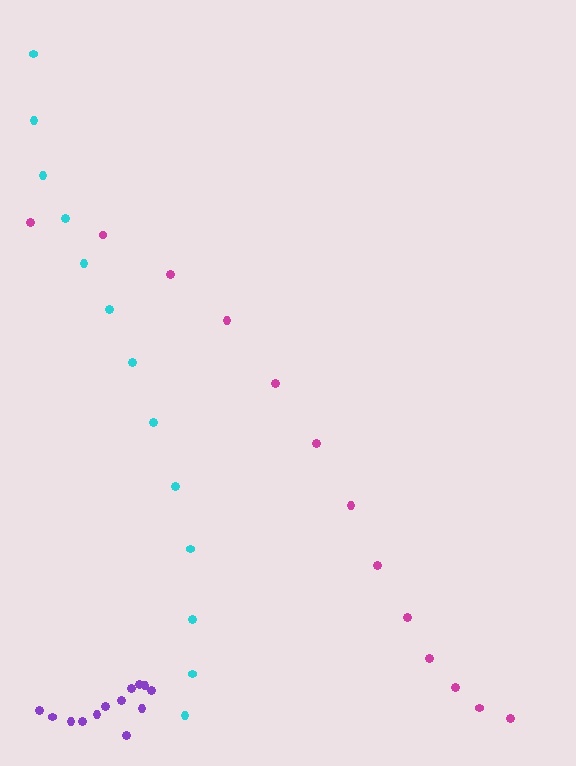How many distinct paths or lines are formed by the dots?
There are 3 distinct paths.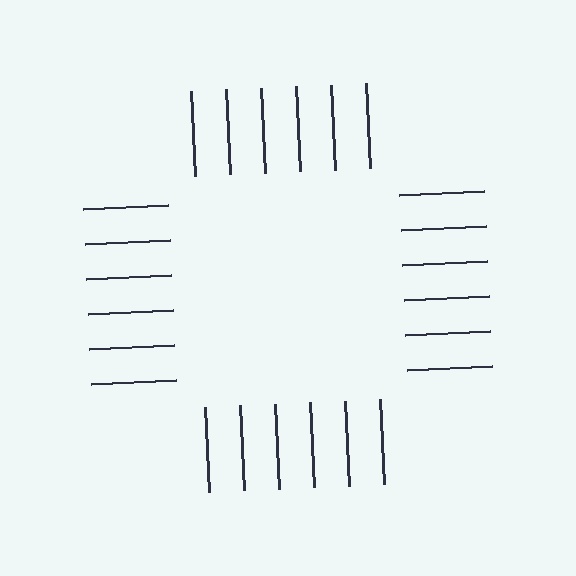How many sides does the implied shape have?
4 sides — the line-ends trace a square.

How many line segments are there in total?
24 — 6 along each of the 4 edges.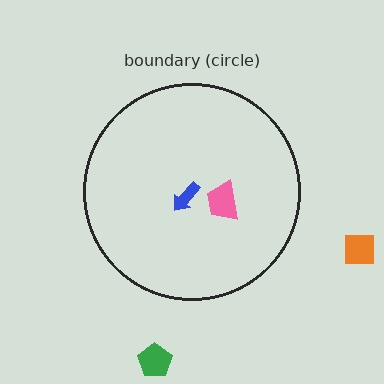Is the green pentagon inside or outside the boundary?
Outside.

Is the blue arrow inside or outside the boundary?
Inside.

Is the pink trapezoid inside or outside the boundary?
Inside.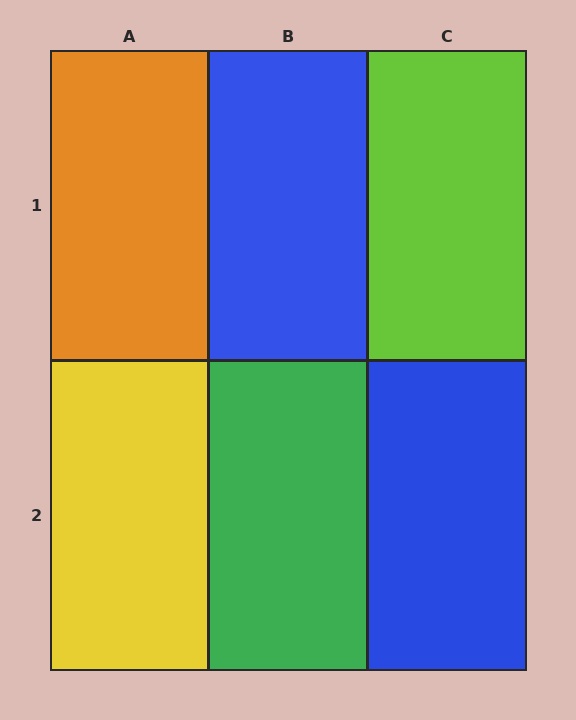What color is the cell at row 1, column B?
Blue.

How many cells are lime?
1 cell is lime.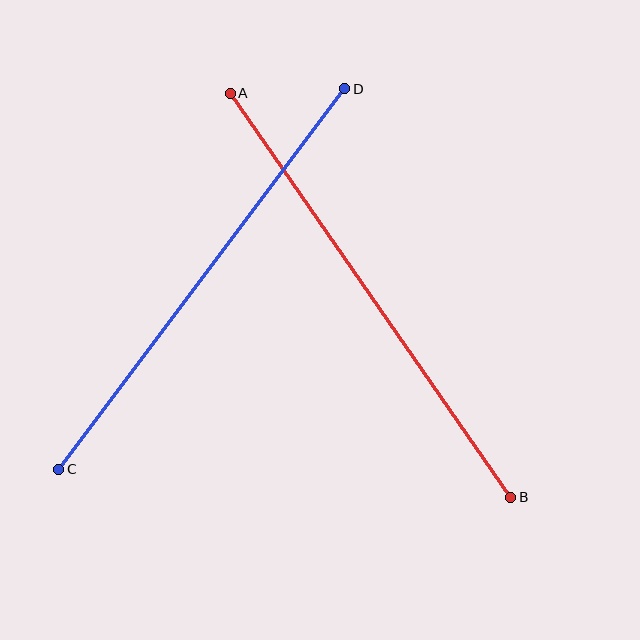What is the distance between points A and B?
The distance is approximately 492 pixels.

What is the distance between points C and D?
The distance is approximately 476 pixels.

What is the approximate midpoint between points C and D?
The midpoint is at approximately (202, 279) pixels.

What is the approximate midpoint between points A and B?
The midpoint is at approximately (371, 295) pixels.